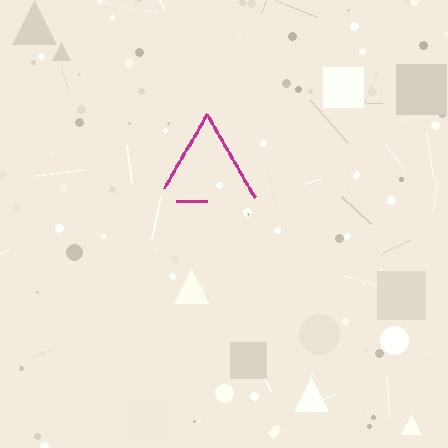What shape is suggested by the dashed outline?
The dashed outline suggests a triangle.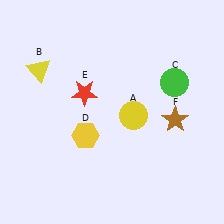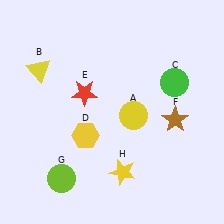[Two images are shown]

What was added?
A lime circle (G), a yellow star (H) were added in Image 2.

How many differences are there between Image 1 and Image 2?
There are 2 differences between the two images.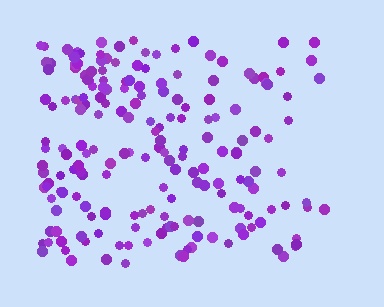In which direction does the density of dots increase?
From right to left, with the left side densest.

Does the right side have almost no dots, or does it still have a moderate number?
Still a moderate number, just noticeably fewer than the left.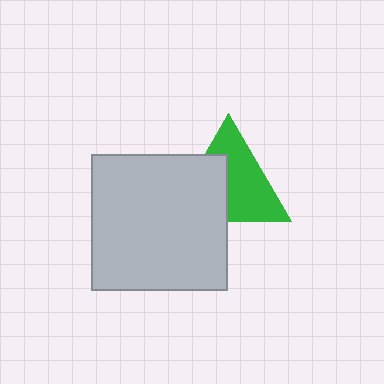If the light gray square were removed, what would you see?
You would see the complete green triangle.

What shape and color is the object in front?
The object in front is a light gray square.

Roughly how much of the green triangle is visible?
About half of it is visible (roughly 58%).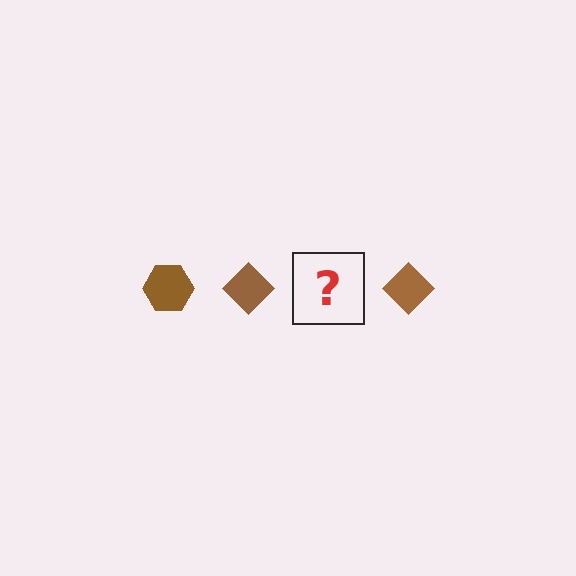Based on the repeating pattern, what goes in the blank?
The blank should be a brown hexagon.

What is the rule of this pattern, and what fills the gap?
The rule is that the pattern cycles through hexagon, diamond shapes in brown. The gap should be filled with a brown hexagon.